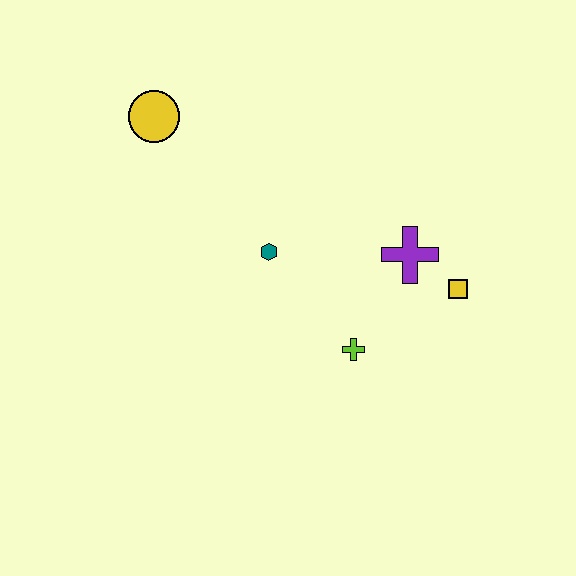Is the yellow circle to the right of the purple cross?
No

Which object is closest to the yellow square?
The purple cross is closest to the yellow square.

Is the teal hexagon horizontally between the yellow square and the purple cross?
No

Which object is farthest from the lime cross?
The yellow circle is farthest from the lime cross.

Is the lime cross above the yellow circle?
No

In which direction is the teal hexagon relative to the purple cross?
The teal hexagon is to the left of the purple cross.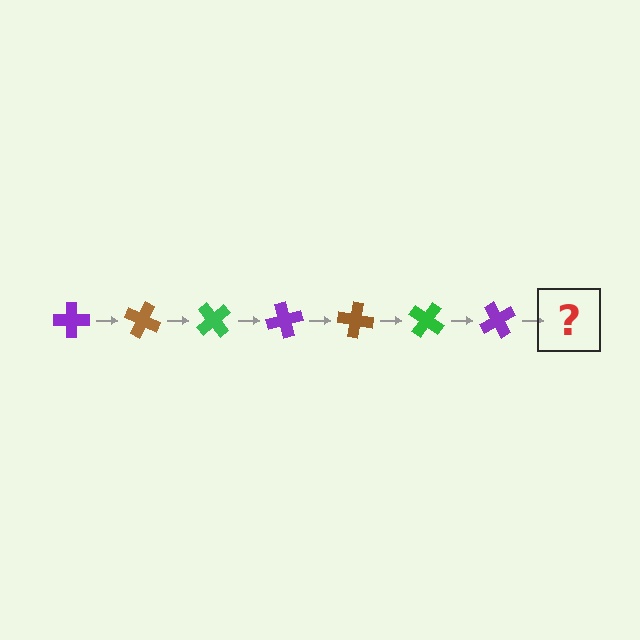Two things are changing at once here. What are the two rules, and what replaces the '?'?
The two rules are that it rotates 25 degrees each step and the color cycles through purple, brown, and green. The '?' should be a brown cross, rotated 175 degrees from the start.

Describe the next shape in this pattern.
It should be a brown cross, rotated 175 degrees from the start.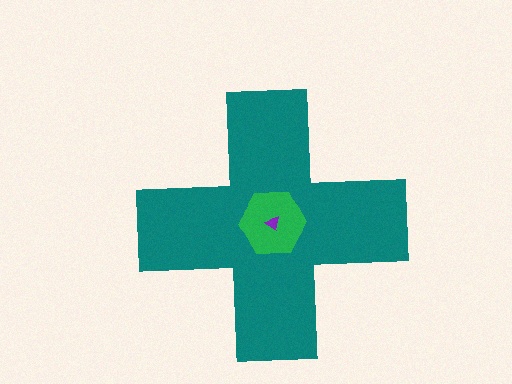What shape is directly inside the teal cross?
The green hexagon.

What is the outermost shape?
The teal cross.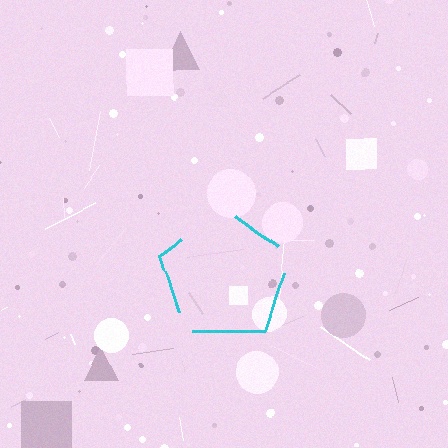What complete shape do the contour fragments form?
The contour fragments form a pentagon.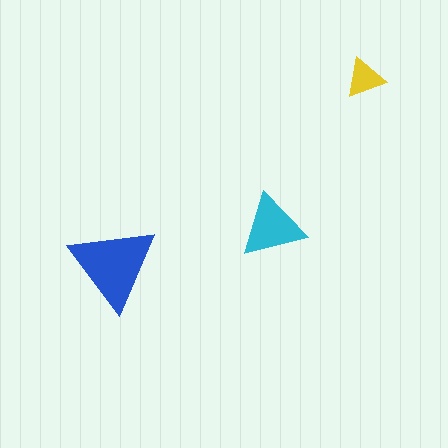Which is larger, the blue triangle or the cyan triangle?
The blue one.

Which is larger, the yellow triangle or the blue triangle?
The blue one.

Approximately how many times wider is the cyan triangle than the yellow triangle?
About 1.5 times wider.